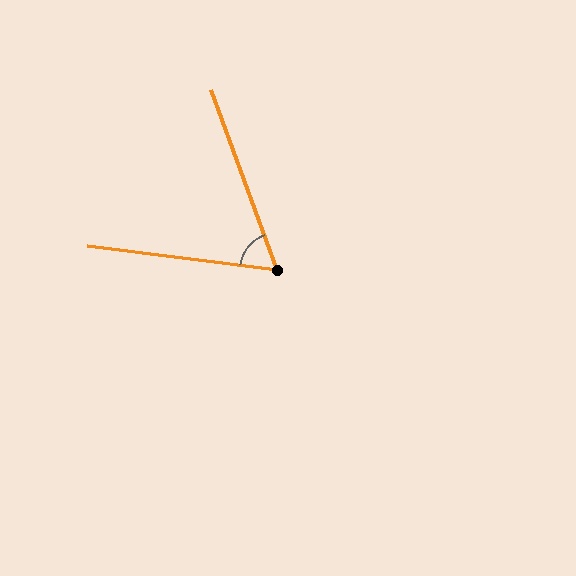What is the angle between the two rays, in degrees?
Approximately 63 degrees.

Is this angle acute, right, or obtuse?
It is acute.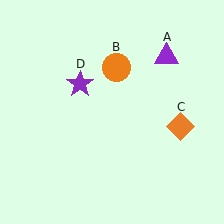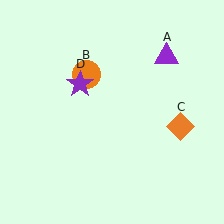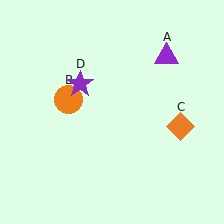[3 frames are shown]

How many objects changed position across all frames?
1 object changed position: orange circle (object B).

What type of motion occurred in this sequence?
The orange circle (object B) rotated counterclockwise around the center of the scene.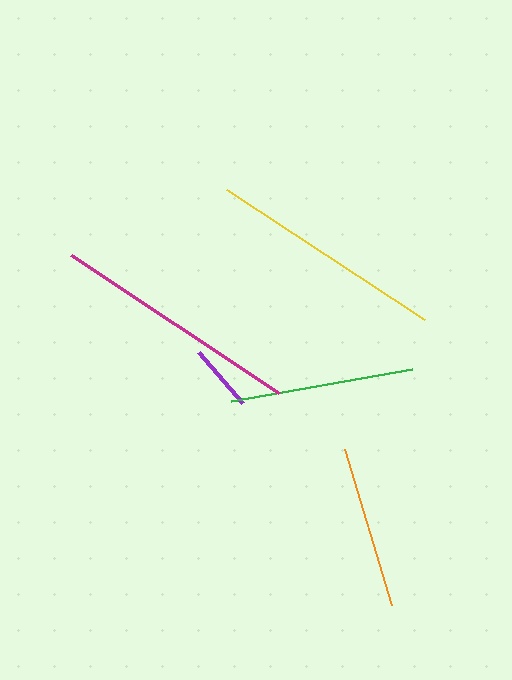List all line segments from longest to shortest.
From longest to shortest: magenta, yellow, green, orange, purple.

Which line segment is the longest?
The magenta line is the longest at approximately 249 pixels.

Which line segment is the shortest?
The purple line is the shortest at approximately 68 pixels.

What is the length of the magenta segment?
The magenta segment is approximately 249 pixels long.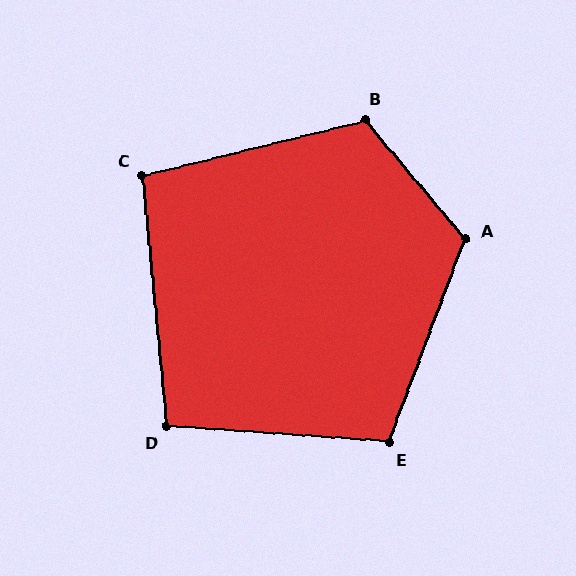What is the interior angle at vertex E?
Approximately 107 degrees (obtuse).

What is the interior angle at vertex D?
Approximately 100 degrees (obtuse).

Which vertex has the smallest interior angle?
C, at approximately 98 degrees.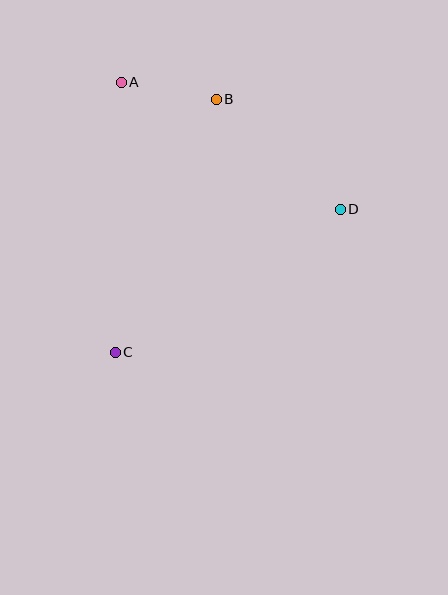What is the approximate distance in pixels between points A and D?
The distance between A and D is approximately 253 pixels.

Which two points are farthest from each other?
Points B and C are farthest from each other.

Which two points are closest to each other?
Points A and B are closest to each other.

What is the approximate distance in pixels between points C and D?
The distance between C and D is approximately 267 pixels.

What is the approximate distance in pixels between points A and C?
The distance between A and C is approximately 270 pixels.